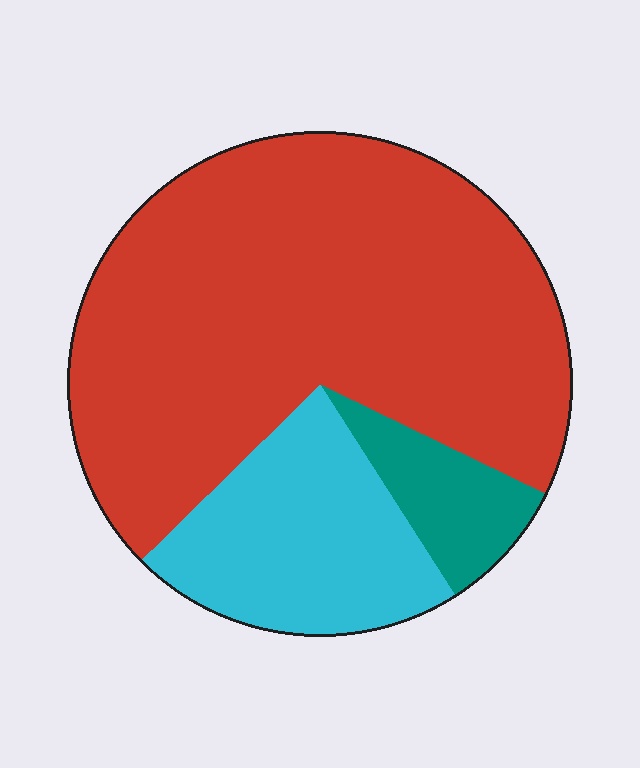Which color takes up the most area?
Red, at roughly 70%.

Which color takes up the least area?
Teal, at roughly 10%.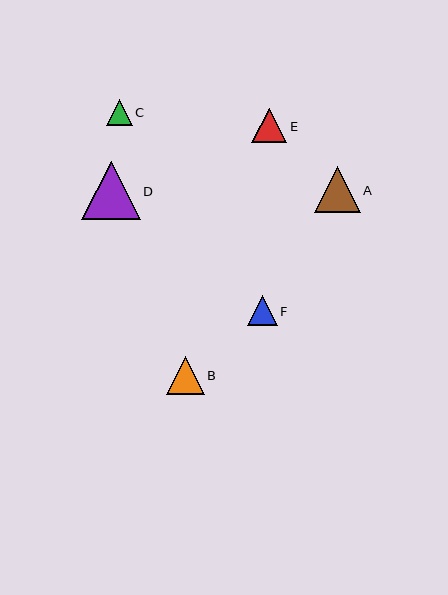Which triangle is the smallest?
Triangle C is the smallest with a size of approximately 26 pixels.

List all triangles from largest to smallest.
From largest to smallest: D, A, B, E, F, C.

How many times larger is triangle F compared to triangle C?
Triangle F is approximately 1.2 times the size of triangle C.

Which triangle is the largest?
Triangle D is the largest with a size of approximately 58 pixels.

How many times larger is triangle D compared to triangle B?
Triangle D is approximately 1.5 times the size of triangle B.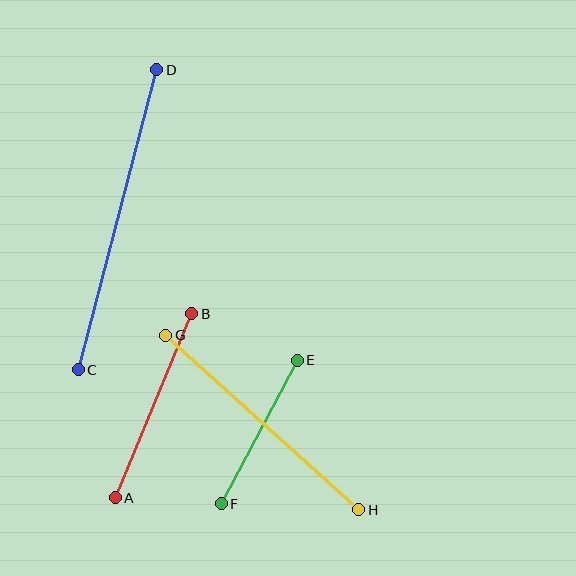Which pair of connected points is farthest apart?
Points C and D are farthest apart.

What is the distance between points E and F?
The distance is approximately 162 pixels.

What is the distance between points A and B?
The distance is approximately 199 pixels.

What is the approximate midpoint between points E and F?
The midpoint is at approximately (259, 432) pixels.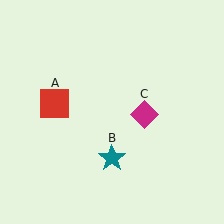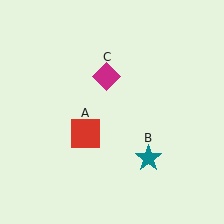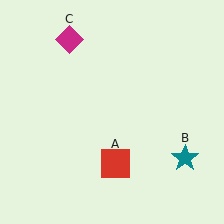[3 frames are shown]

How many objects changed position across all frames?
3 objects changed position: red square (object A), teal star (object B), magenta diamond (object C).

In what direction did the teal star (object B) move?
The teal star (object B) moved right.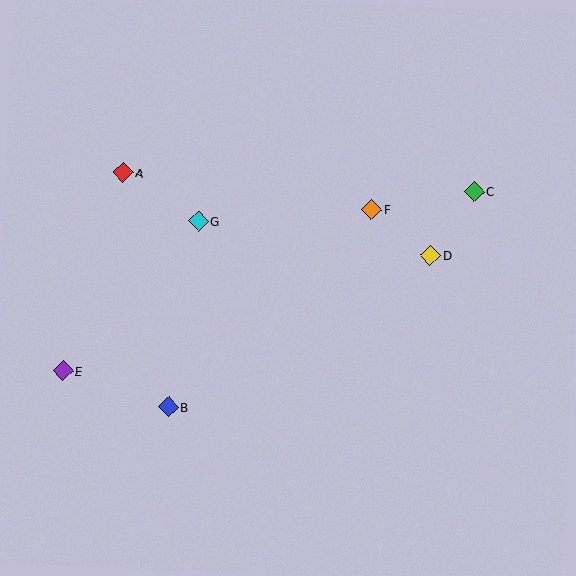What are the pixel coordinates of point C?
Point C is at (474, 191).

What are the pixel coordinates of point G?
Point G is at (198, 221).